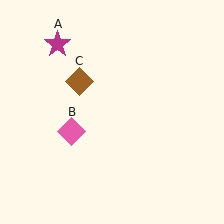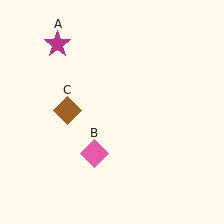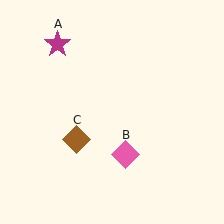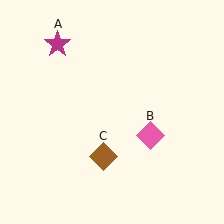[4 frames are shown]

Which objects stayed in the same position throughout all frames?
Magenta star (object A) remained stationary.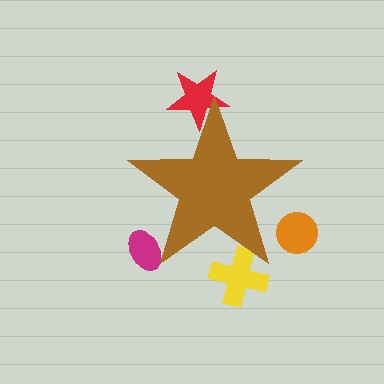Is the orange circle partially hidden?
Yes, the orange circle is partially hidden behind the brown star.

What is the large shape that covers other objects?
A brown star.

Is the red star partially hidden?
Yes, the red star is partially hidden behind the brown star.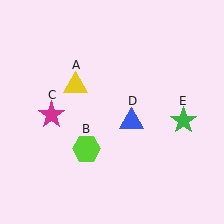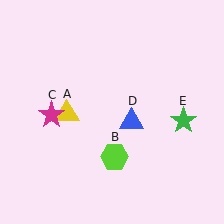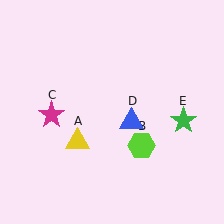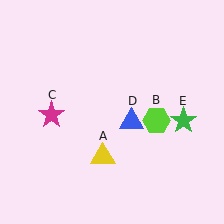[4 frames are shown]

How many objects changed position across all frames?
2 objects changed position: yellow triangle (object A), lime hexagon (object B).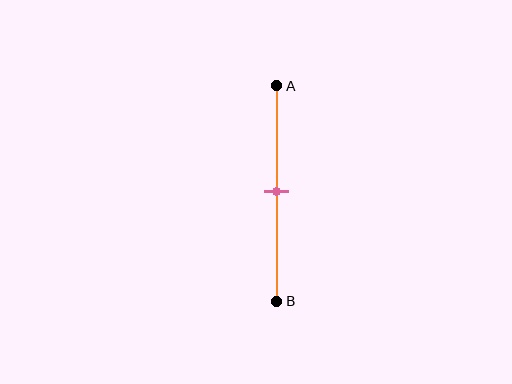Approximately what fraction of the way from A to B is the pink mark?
The pink mark is approximately 50% of the way from A to B.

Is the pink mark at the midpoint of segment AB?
Yes, the mark is approximately at the midpoint.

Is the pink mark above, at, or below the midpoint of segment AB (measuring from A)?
The pink mark is approximately at the midpoint of segment AB.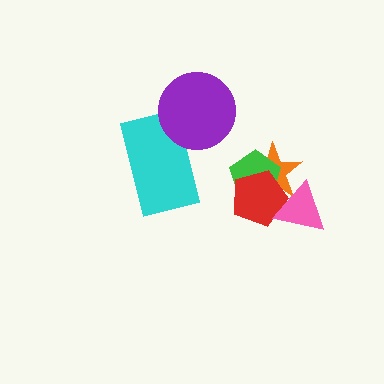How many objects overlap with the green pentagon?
2 objects overlap with the green pentagon.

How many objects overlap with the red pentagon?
3 objects overlap with the red pentagon.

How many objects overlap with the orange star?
3 objects overlap with the orange star.